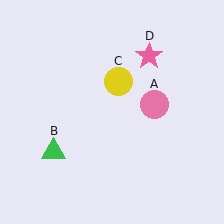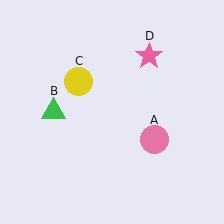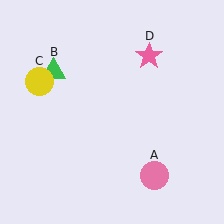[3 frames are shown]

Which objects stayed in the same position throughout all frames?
Pink star (object D) remained stationary.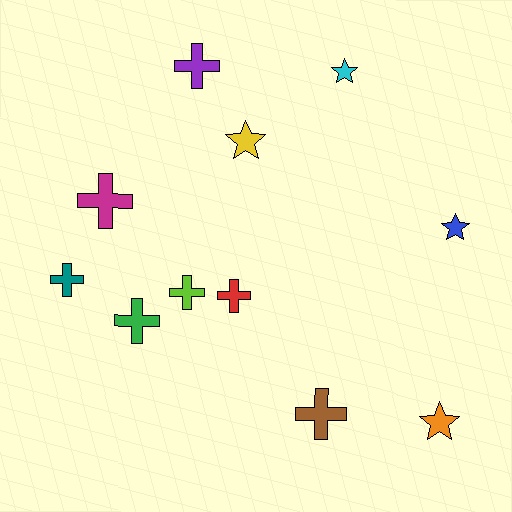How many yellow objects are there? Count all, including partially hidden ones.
There is 1 yellow object.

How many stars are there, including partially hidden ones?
There are 4 stars.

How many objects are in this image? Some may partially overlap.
There are 11 objects.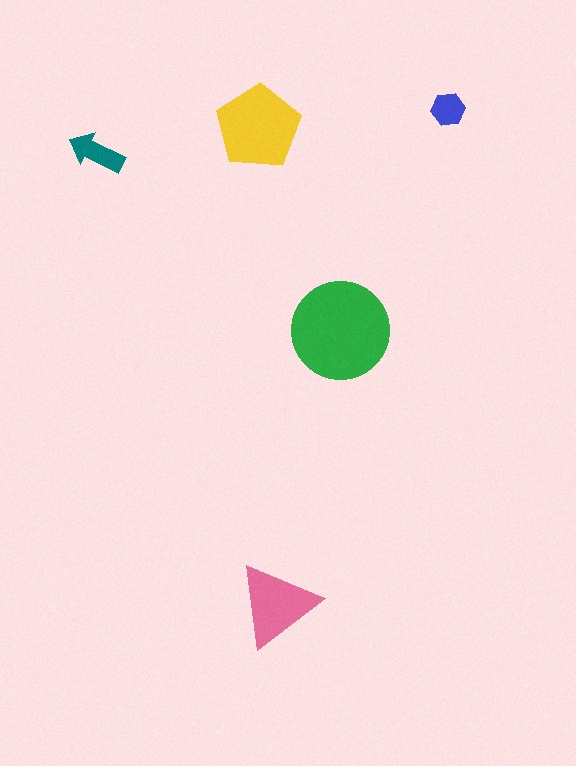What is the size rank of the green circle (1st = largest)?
1st.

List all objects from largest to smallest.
The green circle, the yellow pentagon, the pink triangle, the teal arrow, the blue hexagon.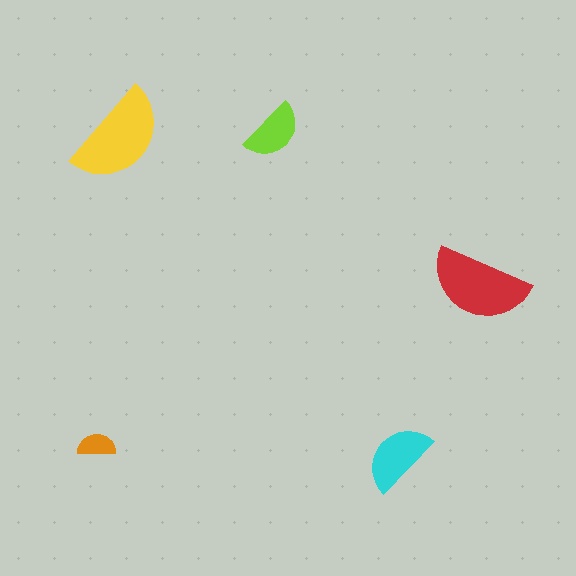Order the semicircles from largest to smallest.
the yellow one, the red one, the cyan one, the lime one, the orange one.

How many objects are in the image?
There are 5 objects in the image.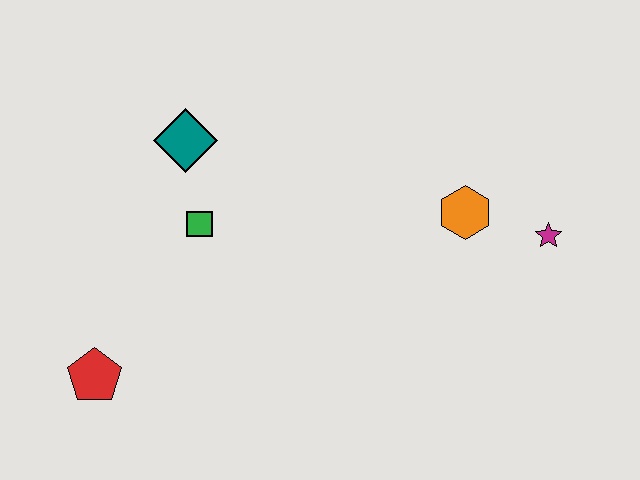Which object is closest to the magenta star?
The orange hexagon is closest to the magenta star.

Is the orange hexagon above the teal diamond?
No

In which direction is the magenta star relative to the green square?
The magenta star is to the right of the green square.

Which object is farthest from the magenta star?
The red pentagon is farthest from the magenta star.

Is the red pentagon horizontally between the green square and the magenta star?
No